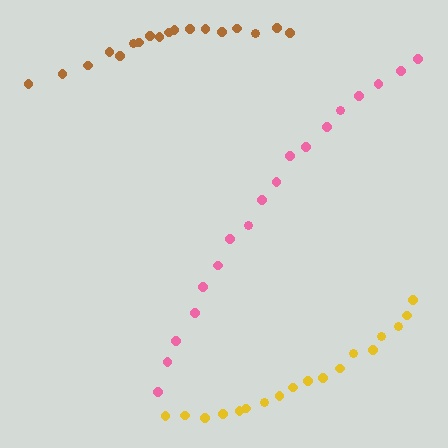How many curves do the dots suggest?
There are 3 distinct paths.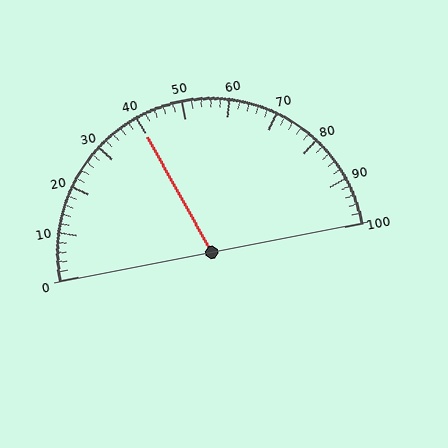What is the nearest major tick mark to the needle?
The nearest major tick mark is 40.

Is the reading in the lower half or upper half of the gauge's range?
The reading is in the lower half of the range (0 to 100).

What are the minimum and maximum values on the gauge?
The gauge ranges from 0 to 100.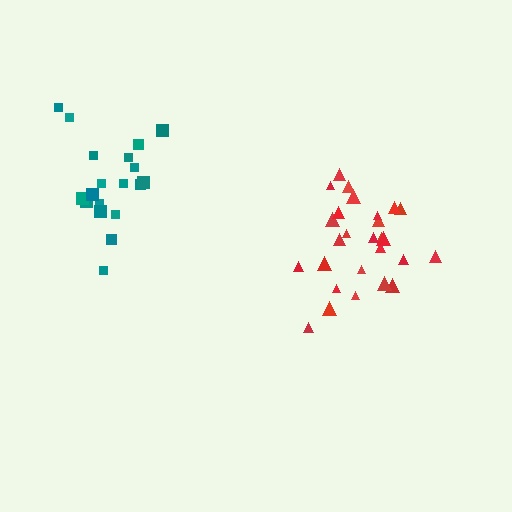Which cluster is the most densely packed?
Red.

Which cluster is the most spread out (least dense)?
Teal.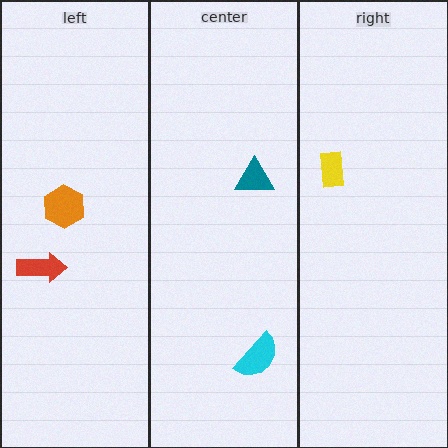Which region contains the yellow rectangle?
The right region.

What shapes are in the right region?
The yellow rectangle.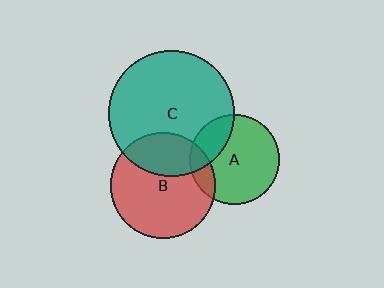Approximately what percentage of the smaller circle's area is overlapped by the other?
Approximately 25%.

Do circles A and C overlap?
Yes.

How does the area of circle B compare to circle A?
Approximately 1.3 times.